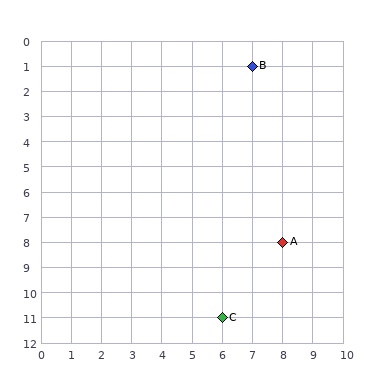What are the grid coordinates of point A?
Point A is at grid coordinates (8, 8).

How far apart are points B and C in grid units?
Points B and C are 1 column and 10 rows apart (about 10.0 grid units diagonally).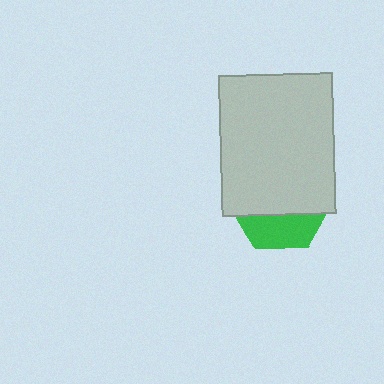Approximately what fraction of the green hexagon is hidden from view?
Roughly 68% of the green hexagon is hidden behind the light gray rectangle.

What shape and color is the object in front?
The object in front is a light gray rectangle.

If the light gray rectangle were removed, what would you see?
You would see the complete green hexagon.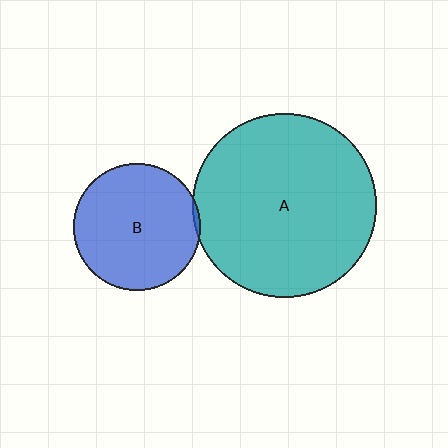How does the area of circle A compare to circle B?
Approximately 2.1 times.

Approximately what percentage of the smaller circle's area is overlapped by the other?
Approximately 5%.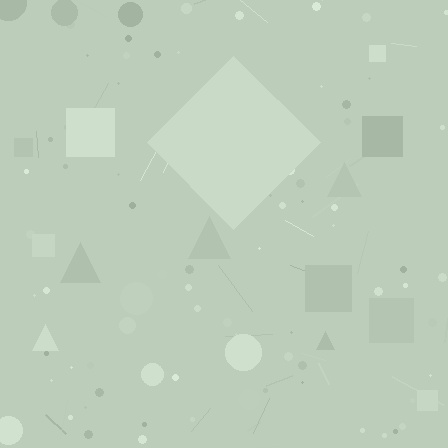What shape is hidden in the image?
A diamond is hidden in the image.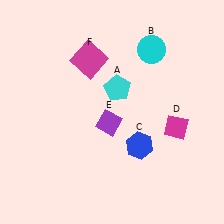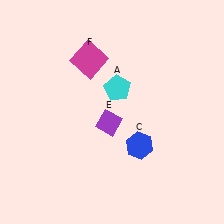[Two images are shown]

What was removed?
The cyan circle (B), the magenta diamond (D) were removed in Image 2.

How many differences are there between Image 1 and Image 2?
There are 2 differences between the two images.